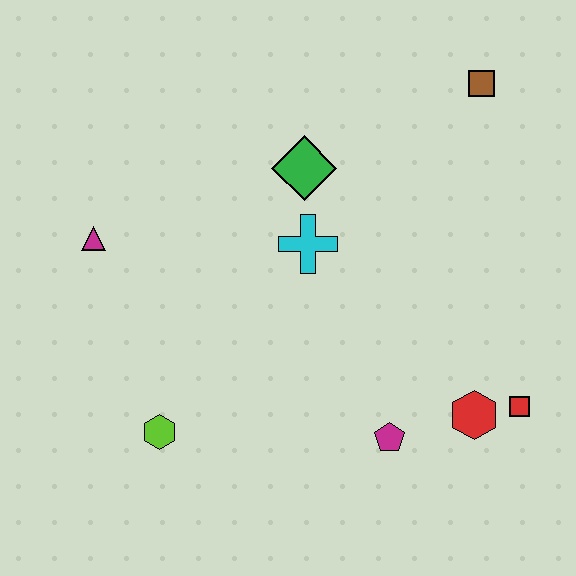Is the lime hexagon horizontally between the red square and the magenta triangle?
Yes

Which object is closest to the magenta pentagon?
The red hexagon is closest to the magenta pentagon.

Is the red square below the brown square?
Yes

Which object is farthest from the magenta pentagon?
The brown square is farthest from the magenta pentagon.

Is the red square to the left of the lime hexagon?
No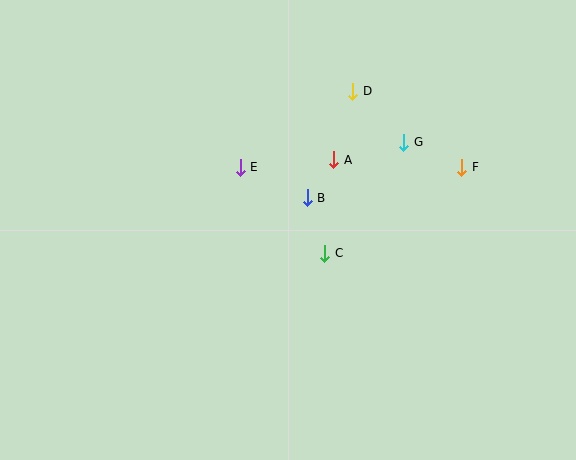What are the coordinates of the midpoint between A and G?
The midpoint between A and G is at (369, 151).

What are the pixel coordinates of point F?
Point F is at (462, 167).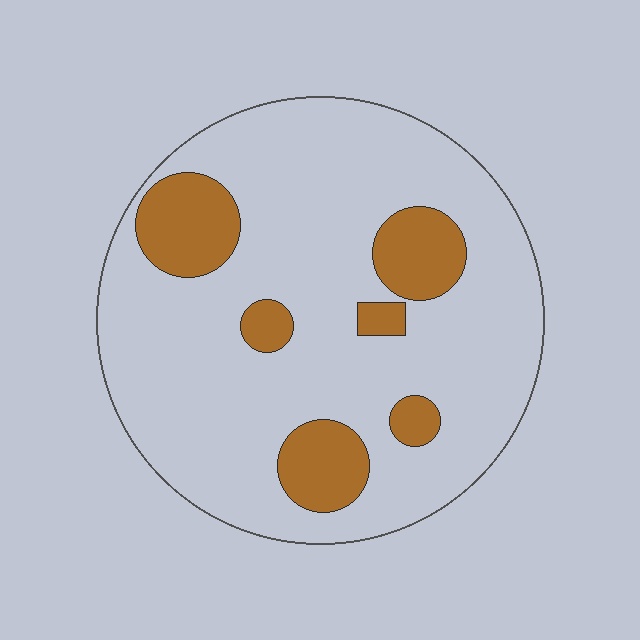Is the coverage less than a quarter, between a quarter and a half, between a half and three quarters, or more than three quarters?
Less than a quarter.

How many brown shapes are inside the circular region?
6.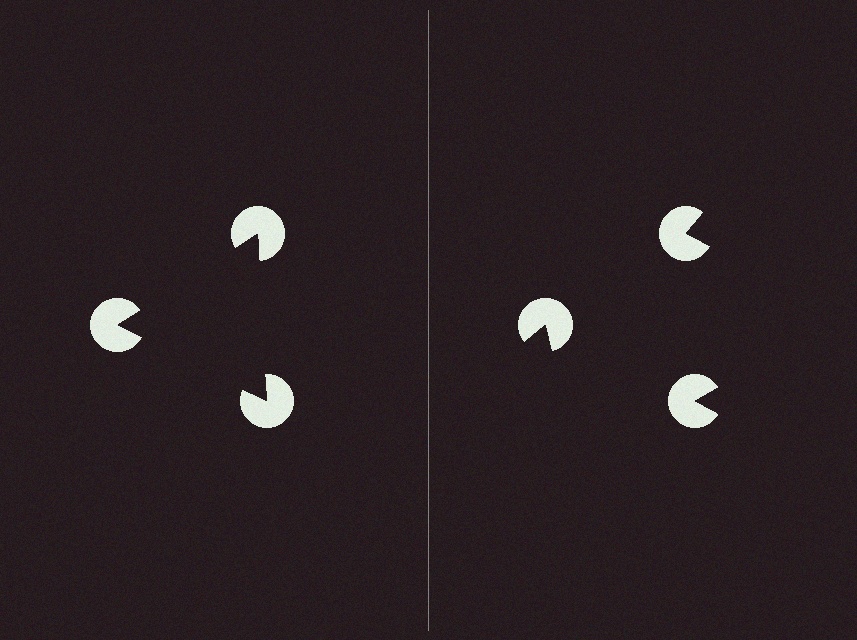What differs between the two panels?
The pac-man discs are positioned identically on both sides; only the wedge orientations differ. On the left they align to a triangle; on the right they are misaligned.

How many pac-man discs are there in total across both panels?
6 — 3 on each side.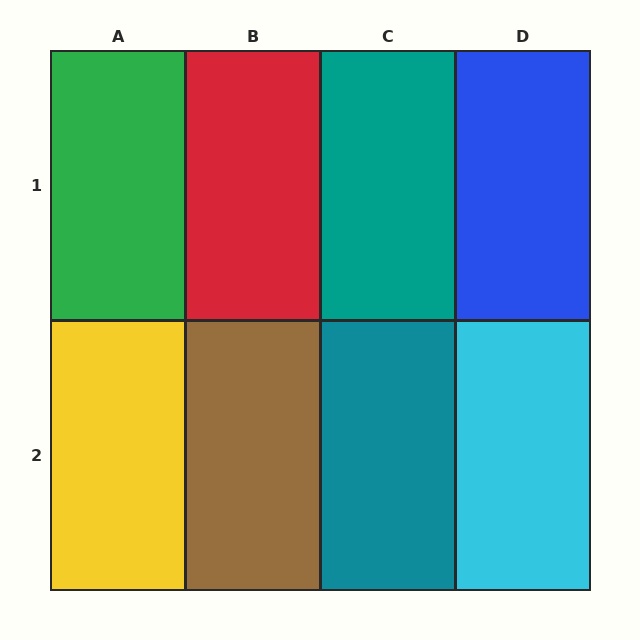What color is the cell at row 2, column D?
Cyan.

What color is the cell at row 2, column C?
Teal.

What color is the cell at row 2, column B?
Brown.